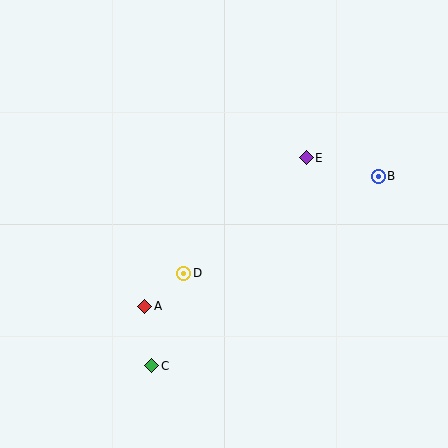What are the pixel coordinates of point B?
Point B is at (378, 176).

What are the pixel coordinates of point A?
Point A is at (145, 306).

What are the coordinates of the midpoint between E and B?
The midpoint between E and B is at (342, 167).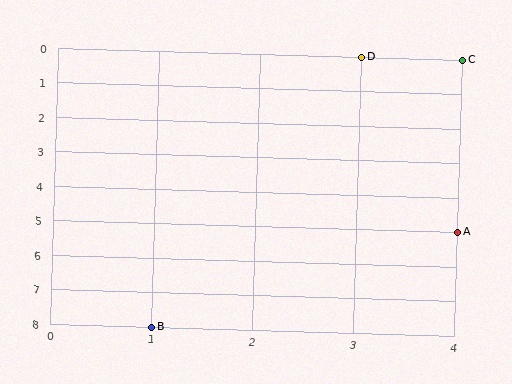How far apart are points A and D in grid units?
Points A and D are 1 column and 5 rows apart (about 5.1 grid units diagonally).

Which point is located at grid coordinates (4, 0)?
Point C is at (4, 0).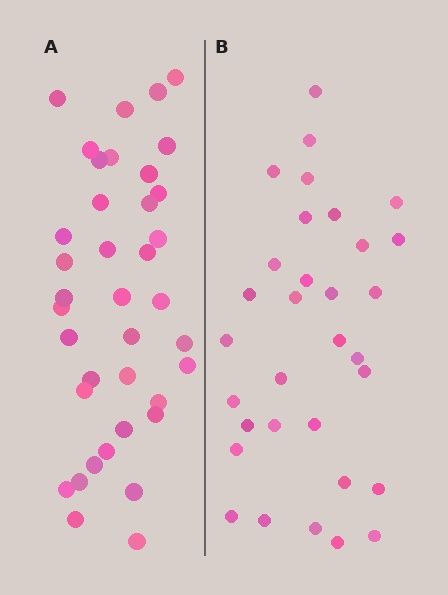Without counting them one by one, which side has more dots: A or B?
Region A (the left region) has more dots.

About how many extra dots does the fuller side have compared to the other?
Region A has about 6 more dots than region B.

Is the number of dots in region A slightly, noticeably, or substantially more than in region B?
Region A has only slightly more — the two regions are fairly close. The ratio is roughly 1.2 to 1.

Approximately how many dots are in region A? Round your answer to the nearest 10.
About 40 dots. (The exact count is 38, which rounds to 40.)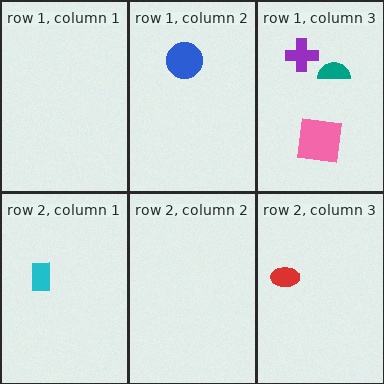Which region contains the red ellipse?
The row 2, column 3 region.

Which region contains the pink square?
The row 1, column 3 region.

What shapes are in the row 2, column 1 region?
The cyan rectangle.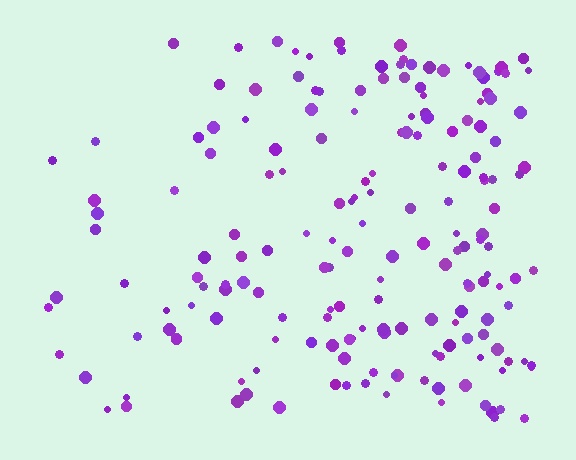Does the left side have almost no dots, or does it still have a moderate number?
Still a moderate number, just noticeably fewer than the right.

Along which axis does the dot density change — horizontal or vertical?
Horizontal.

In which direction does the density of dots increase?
From left to right, with the right side densest.